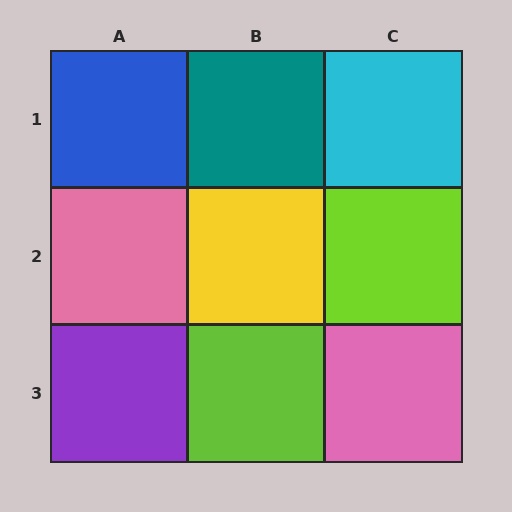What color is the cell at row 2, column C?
Lime.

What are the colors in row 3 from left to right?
Purple, lime, pink.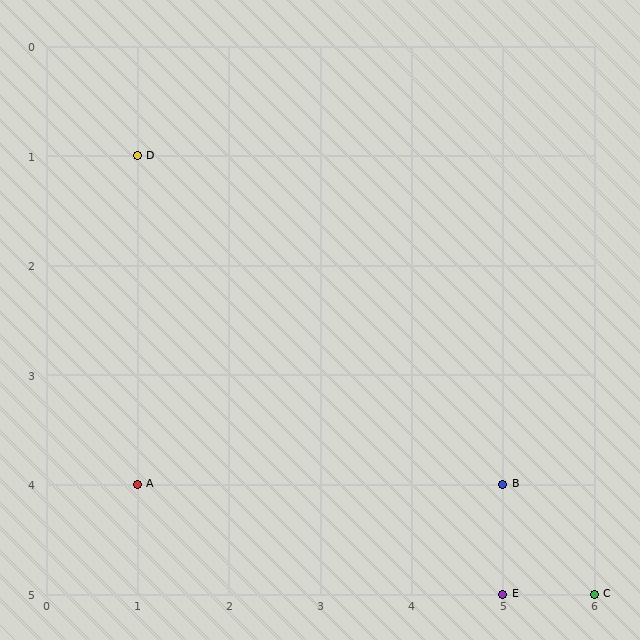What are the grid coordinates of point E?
Point E is at grid coordinates (5, 5).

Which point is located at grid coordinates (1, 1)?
Point D is at (1, 1).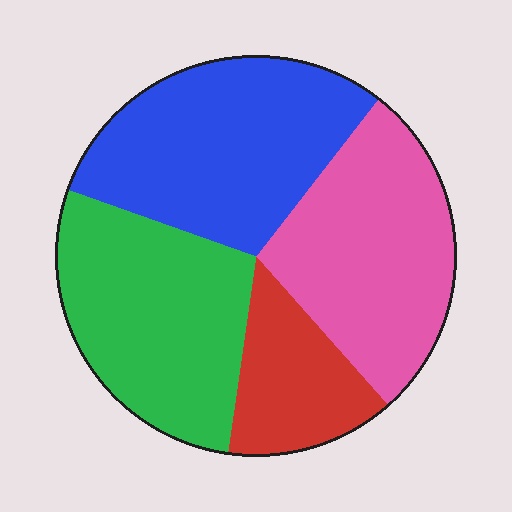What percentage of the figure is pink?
Pink covers about 30% of the figure.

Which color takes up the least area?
Red, at roughly 15%.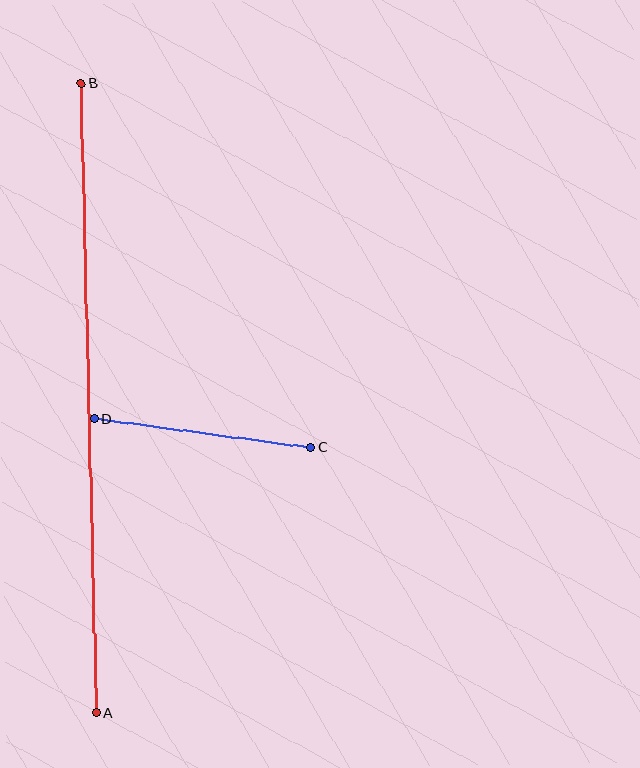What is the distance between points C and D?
The distance is approximately 219 pixels.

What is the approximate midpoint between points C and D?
The midpoint is at approximately (202, 433) pixels.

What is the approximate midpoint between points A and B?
The midpoint is at approximately (89, 398) pixels.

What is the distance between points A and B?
The distance is approximately 630 pixels.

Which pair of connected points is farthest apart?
Points A and B are farthest apart.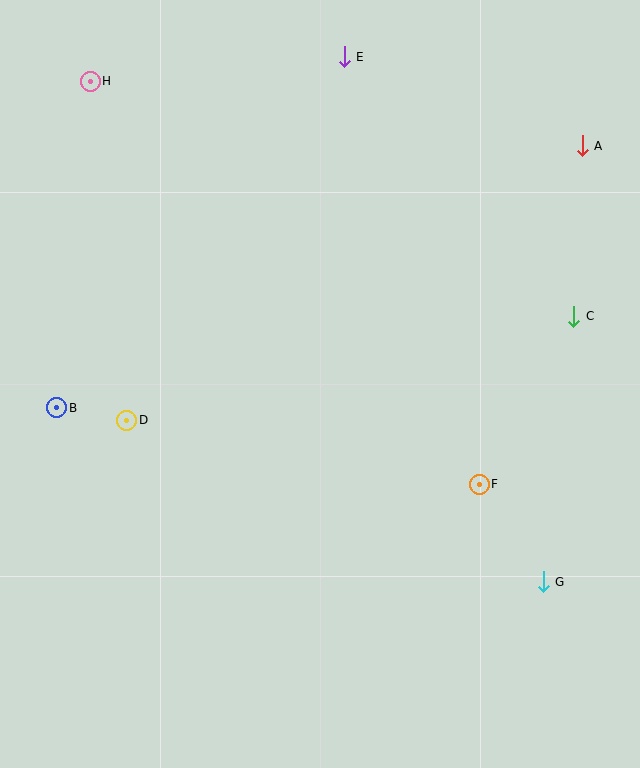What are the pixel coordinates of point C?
Point C is at (574, 316).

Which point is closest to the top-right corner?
Point A is closest to the top-right corner.